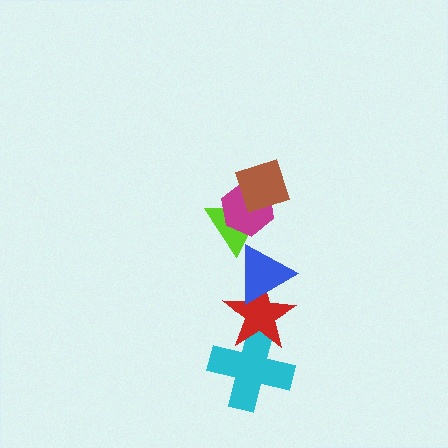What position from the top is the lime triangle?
The lime triangle is 3rd from the top.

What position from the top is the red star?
The red star is 5th from the top.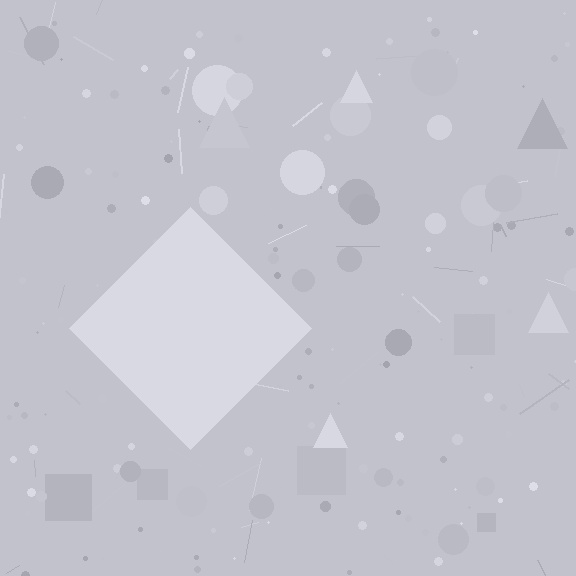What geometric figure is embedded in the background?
A diamond is embedded in the background.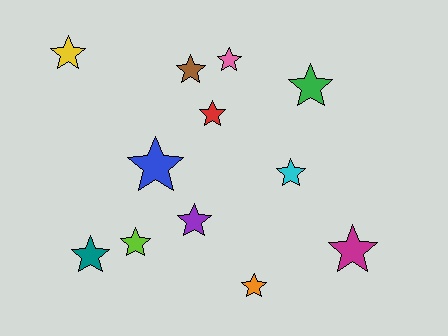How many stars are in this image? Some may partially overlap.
There are 12 stars.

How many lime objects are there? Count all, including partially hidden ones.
There is 1 lime object.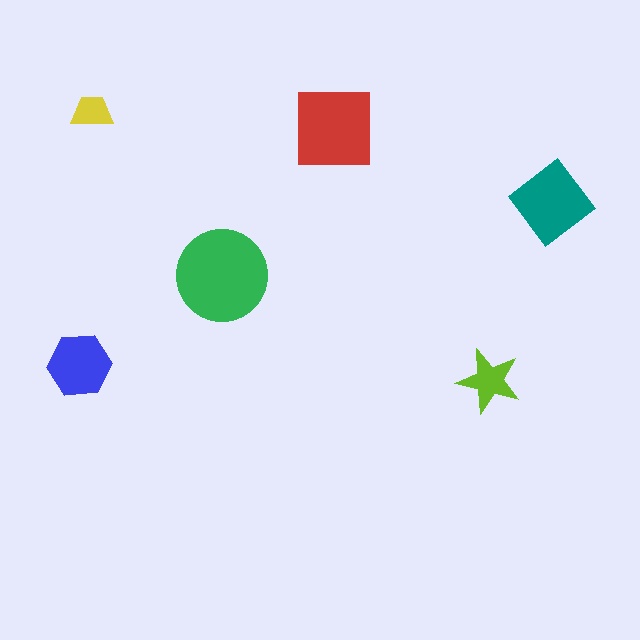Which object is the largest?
The green circle.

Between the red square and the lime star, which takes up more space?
The red square.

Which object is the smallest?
The yellow trapezoid.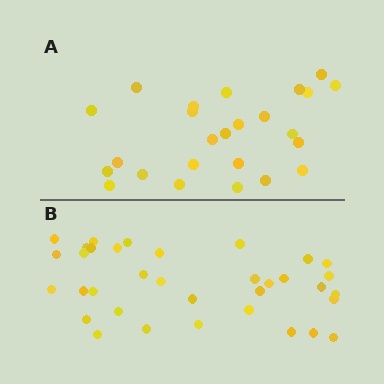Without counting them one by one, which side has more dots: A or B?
Region B (the bottom region) has more dots.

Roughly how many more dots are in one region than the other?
Region B has roughly 10 or so more dots than region A.